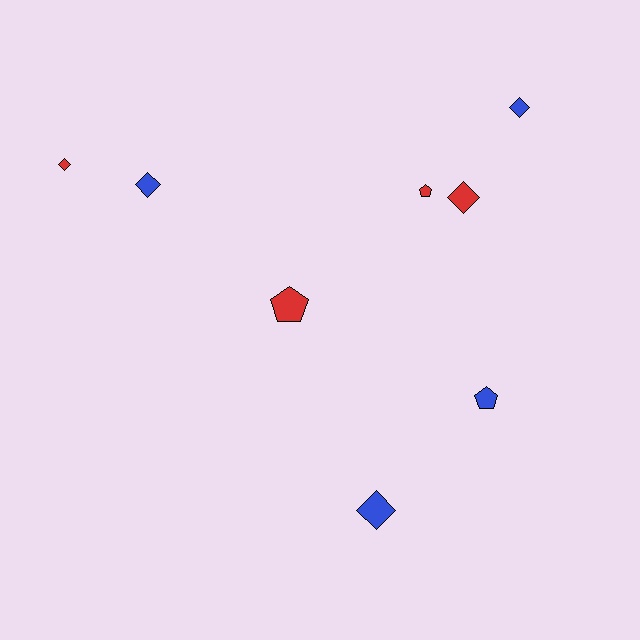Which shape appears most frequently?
Diamond, with 5 objects.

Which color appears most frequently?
Blue, with 4 objects.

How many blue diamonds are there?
There are 3 blue diamonds.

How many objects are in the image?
There are 8 objects.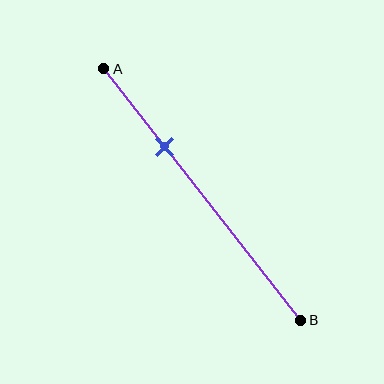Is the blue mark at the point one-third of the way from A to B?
Yes, the mark is approximately at the one-third point.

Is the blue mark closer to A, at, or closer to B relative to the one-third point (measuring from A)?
The blue mark is approximately at the one-third point of segment AB.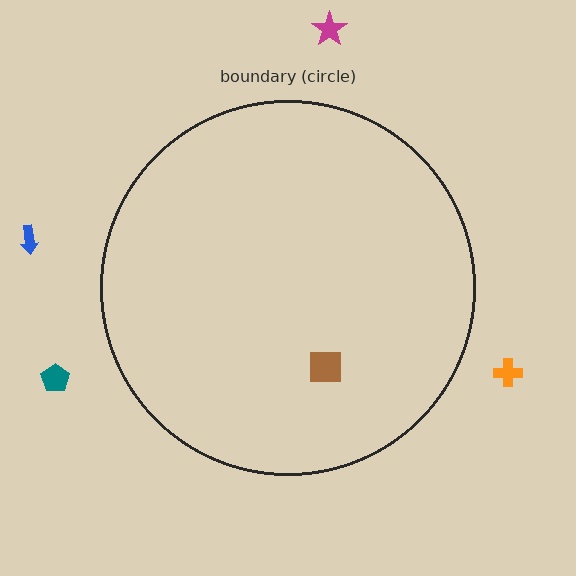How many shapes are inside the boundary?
1 inside, 4 outside.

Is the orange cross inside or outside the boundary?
Outside.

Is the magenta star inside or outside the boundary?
Outside.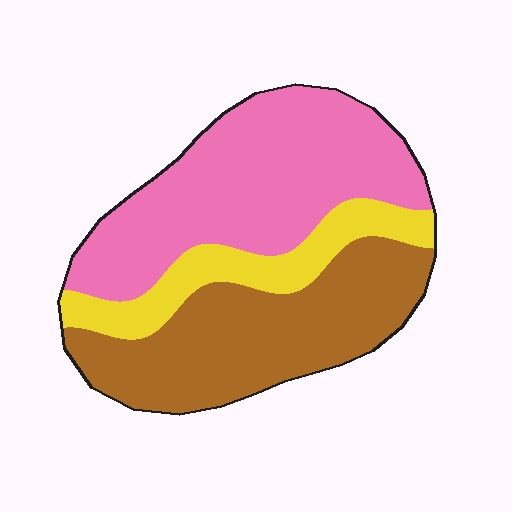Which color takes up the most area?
Pink, at roughly 45%.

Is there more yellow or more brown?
Brown.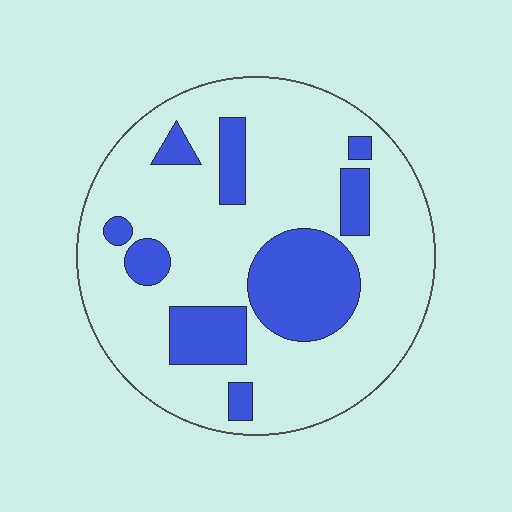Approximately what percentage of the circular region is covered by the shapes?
Approximately 25%.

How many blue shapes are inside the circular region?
9.